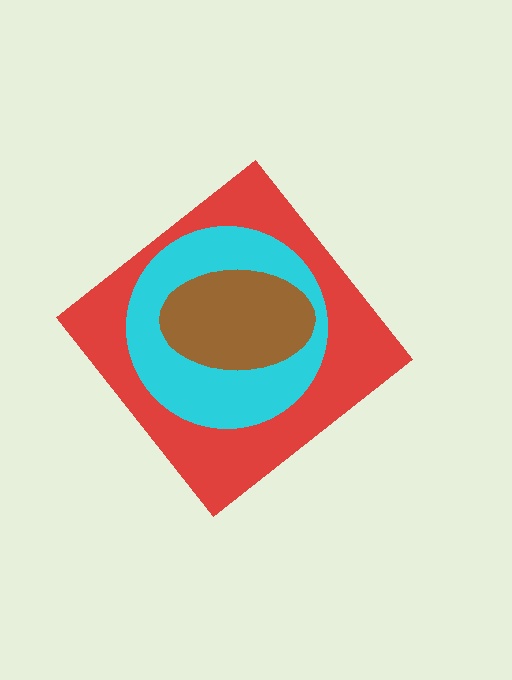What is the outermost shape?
The red diamond.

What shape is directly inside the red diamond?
The cyan circle.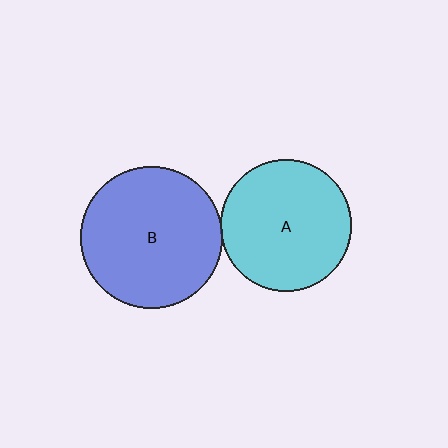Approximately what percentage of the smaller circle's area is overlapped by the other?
Approximately 5%.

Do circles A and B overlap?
Yes.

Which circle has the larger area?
Circle B (blue).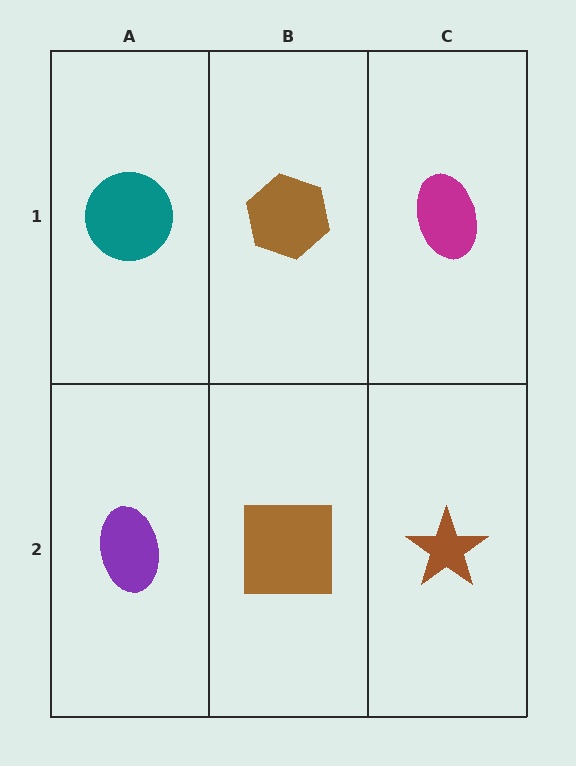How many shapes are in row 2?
3 shapes.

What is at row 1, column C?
A magenta ellipse.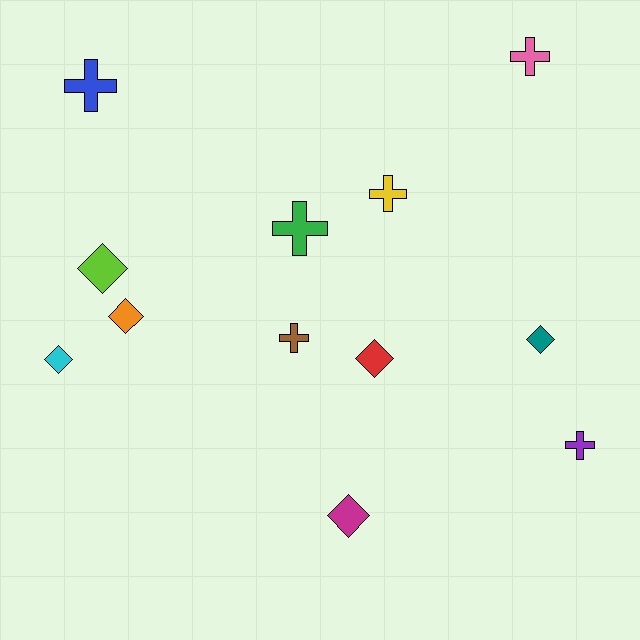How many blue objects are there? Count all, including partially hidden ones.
There is 1 blue object.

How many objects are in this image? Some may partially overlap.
There are 12 objects.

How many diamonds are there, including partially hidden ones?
There are 6 diamonds.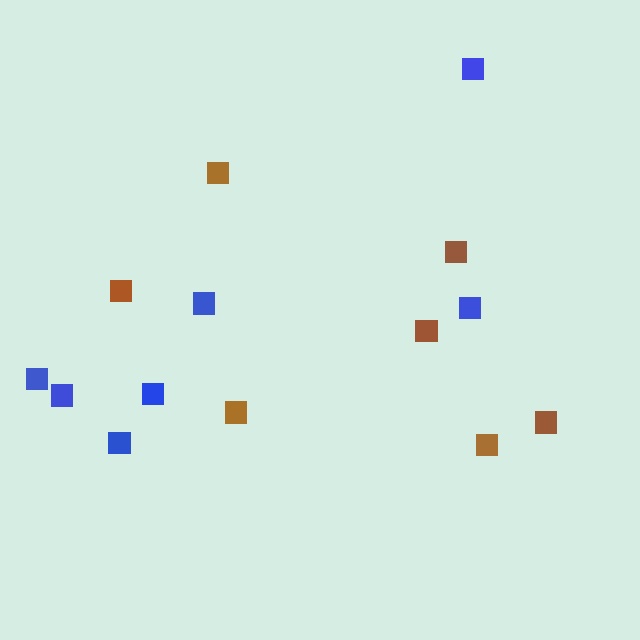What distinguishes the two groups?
There are 2 groups: one group of brown squares (7) and one group of blue squares (7).